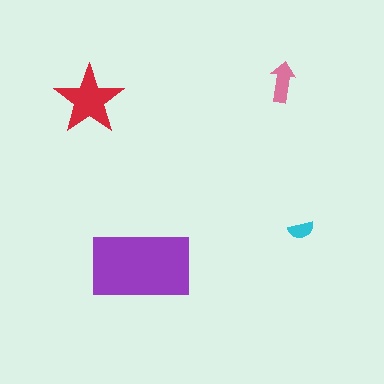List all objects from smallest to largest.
The cyan semicircle, the pink arrow, the red star, the purple rectangle.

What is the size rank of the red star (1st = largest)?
2nd.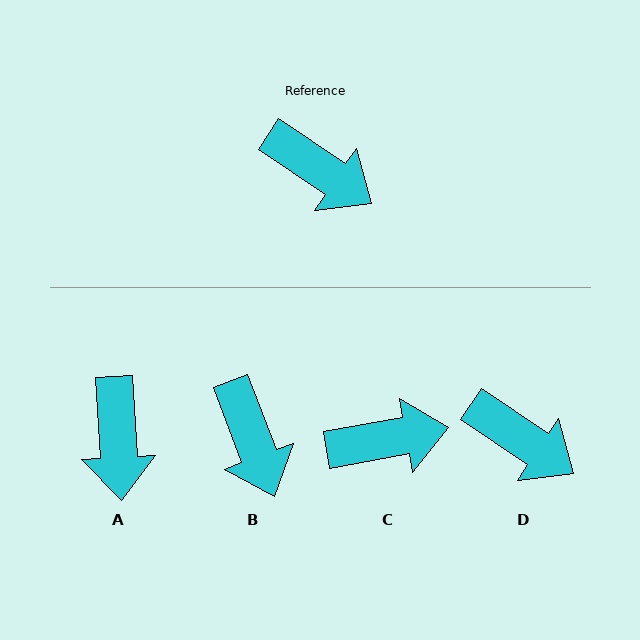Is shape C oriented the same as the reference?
No, it is off by about 44 degrees.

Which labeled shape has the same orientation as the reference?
D.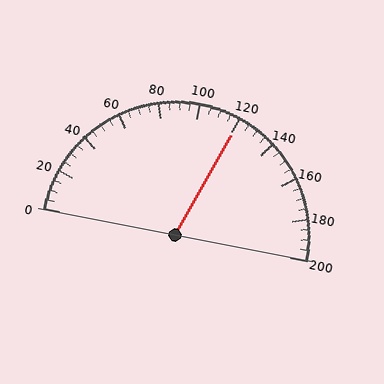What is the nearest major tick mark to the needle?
The nearest major tick mark is 120.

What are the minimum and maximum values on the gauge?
The gauge ranges from 0 to 200.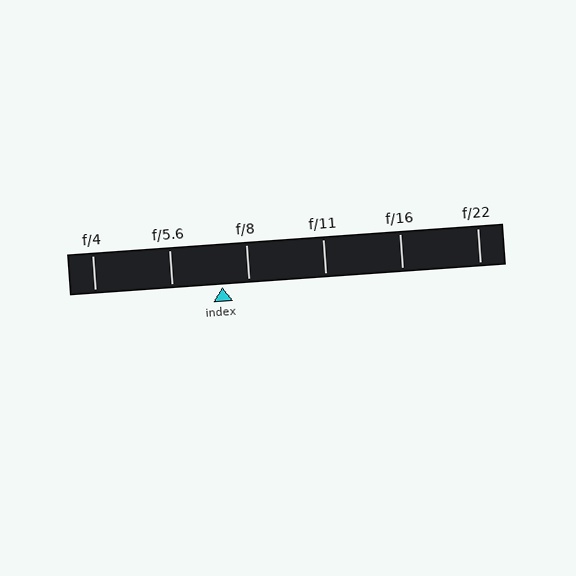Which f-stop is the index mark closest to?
The index mark is closest to f/8.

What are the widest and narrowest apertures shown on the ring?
The widest aperture shown is f/4 and the narrowest is f/22.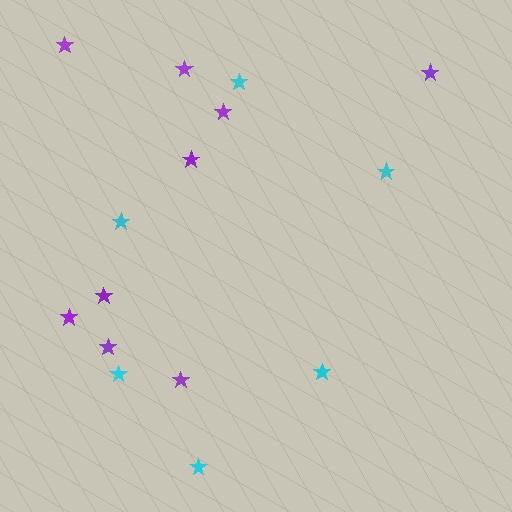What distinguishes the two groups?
There are 2 groups: one group of purple stars (9) and one group of cyan stars (6).